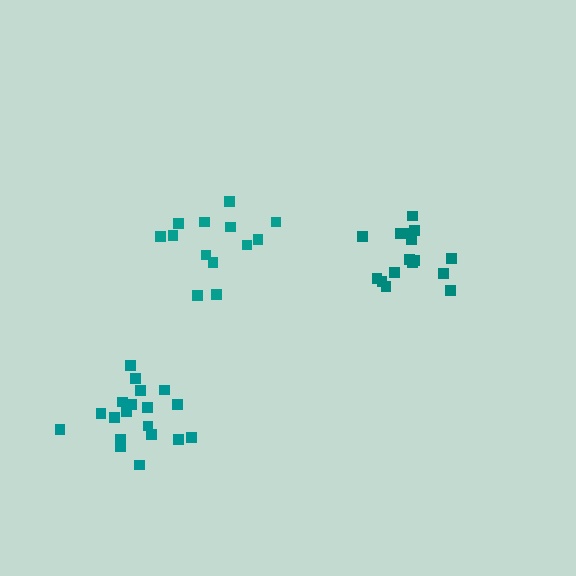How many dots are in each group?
Group 1: 13 dots, Group 2: 19 dots, Group 3: 16 dots (48 total).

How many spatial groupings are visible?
There are 3 spatial groupings.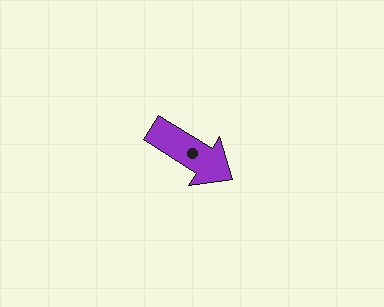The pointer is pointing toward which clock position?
Roughly 4 o'clock.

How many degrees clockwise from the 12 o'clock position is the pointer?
Approximately 122 degrees.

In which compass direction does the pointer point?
Southeast.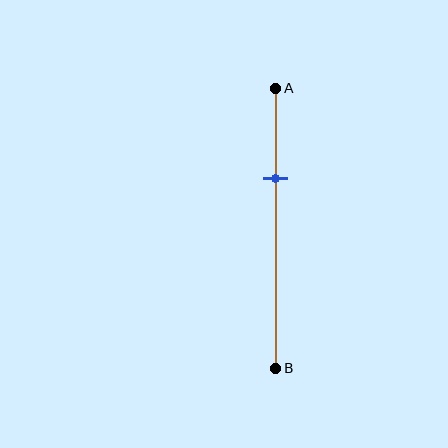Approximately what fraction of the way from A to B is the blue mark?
The blue mark is approximately 30% of the way from A to B.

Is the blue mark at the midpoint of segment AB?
No, the mark is at about 30% from A, not at the 50% midpoint.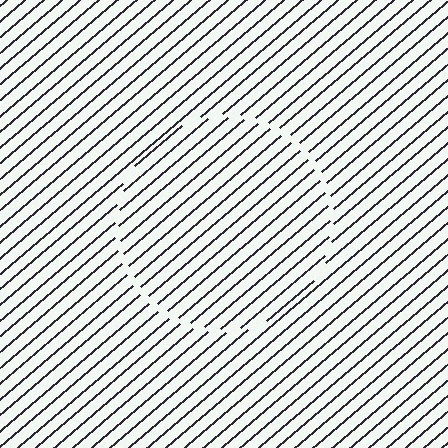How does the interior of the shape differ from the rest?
The interior of the shape contains the same grating, shifted by half a period — the contour is defined by the phase discontinuity where line-ends from the inner and outer gratings abut.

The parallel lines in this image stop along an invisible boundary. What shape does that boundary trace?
An illusory circle. The interior of the shape contains the same grating, shifted by half a period — the contour is defined by the phase discontinuity where line-ends from the inner and outer gratings abut.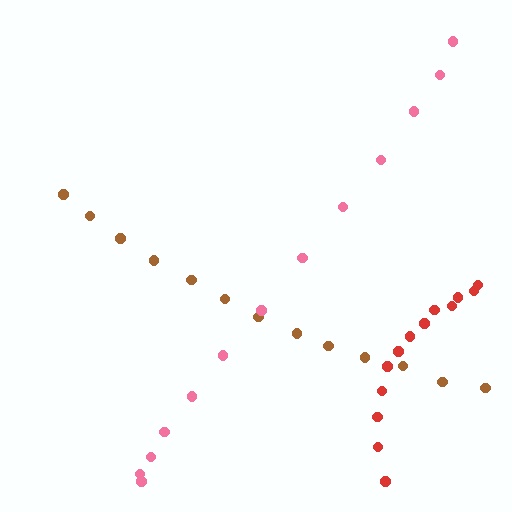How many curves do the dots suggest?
There are 3 distinct paths.